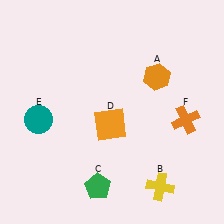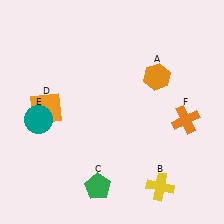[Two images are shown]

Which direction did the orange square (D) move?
The orange square (D) moved left.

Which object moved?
The orange square (D) moved left.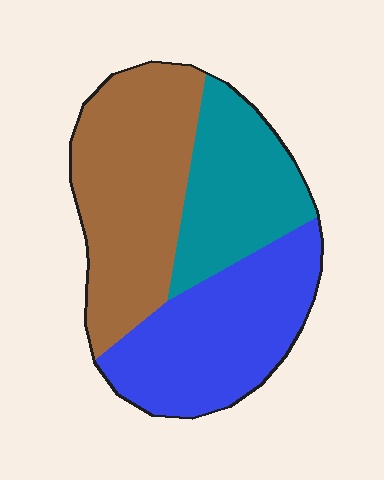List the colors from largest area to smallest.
From largest to smallest: brown, blue, teal.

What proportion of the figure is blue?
Blue takes up about one third (1/3) of the figure.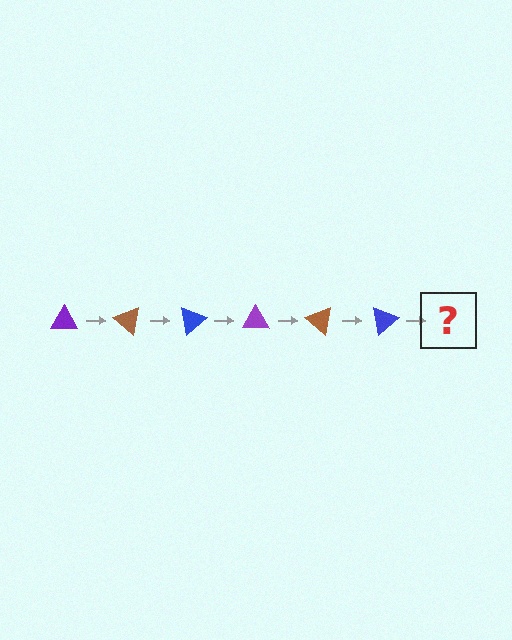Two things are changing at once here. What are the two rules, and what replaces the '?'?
The two rules are that it rotates 40 degrees each step and the color cycles through purple, brown, and blue. The '?' should be a purple triangle, rotated 240 degrees from the start.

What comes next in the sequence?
The next element should be a purple triangle, rotated 240 degrees from the start.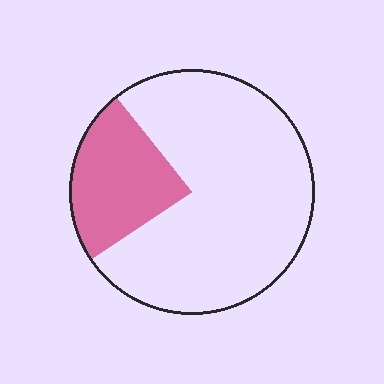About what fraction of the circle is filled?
About one quarter (1/4).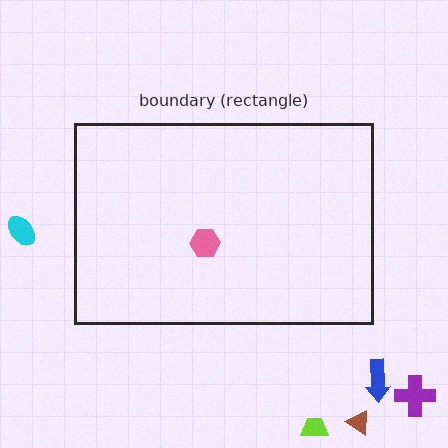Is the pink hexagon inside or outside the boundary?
Inside.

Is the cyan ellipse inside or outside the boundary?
Outside.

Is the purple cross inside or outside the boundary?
Outside.